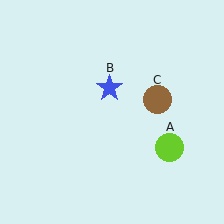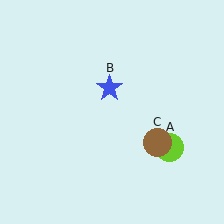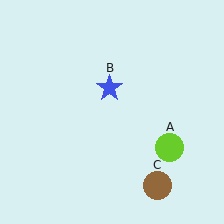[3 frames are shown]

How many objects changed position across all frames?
1 object changed position: brown circle (object C).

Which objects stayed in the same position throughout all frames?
Lime circle (object A) and blue star (object B) remained stationary.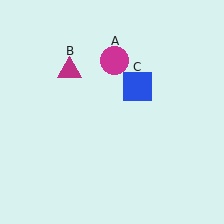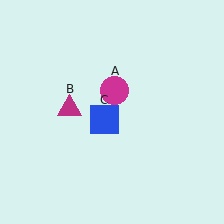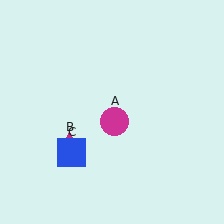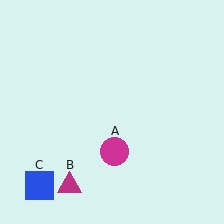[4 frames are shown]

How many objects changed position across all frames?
3 objects changed position: magenta circle (object A), magenta triangle (object B), blue square (object C).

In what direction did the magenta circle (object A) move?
The magenta circle (object A) moved down.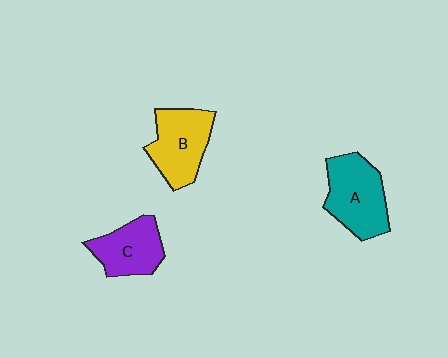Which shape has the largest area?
Shape A (teal).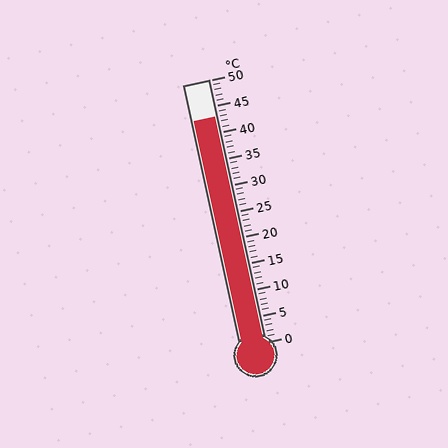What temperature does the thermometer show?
The thermometer shows approximately 43°C.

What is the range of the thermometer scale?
The thermometer scale ranges from 0°C to 50°C.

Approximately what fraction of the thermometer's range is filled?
The thermometer is filled to approximately 85% of its range.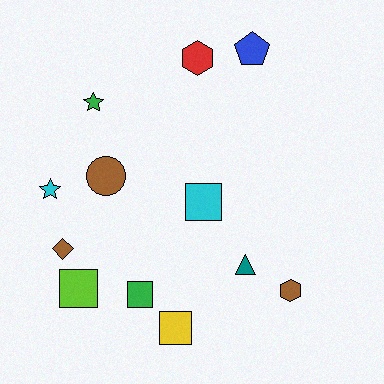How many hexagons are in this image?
There are 2 hexagons.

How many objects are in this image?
There are 12 objects.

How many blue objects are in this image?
There is 1 blue object.